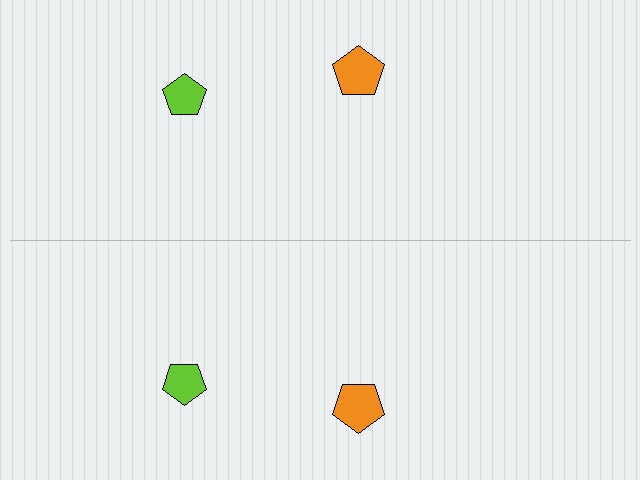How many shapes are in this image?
There are 4 shapes in this image.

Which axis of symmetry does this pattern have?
The pattern has a horizontal axis of symmetry running through the center of the image.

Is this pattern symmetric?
Yes, this pattern has bilateral (reflection) symmetry.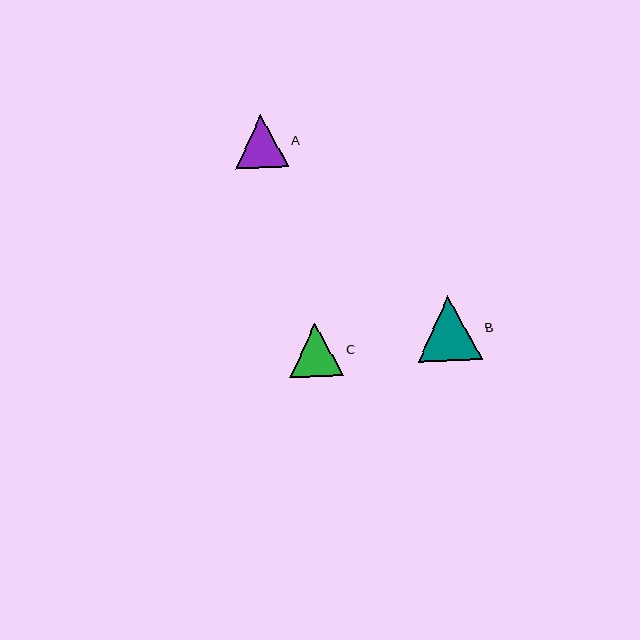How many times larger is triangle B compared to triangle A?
Triangle B is approximately 1.2 times the size of triangle A.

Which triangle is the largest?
Triangle B is the largest with a size of approximately 64 pixels.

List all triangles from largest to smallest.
From largest to smallest: B, C, A.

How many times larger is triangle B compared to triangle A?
Triangle B is approximately 1.2 times the size of triangle A.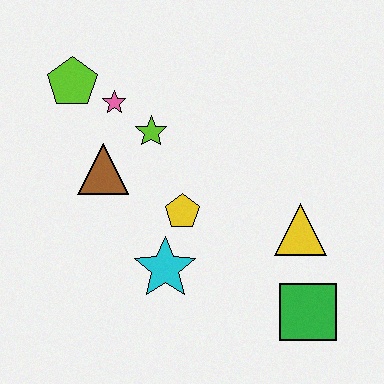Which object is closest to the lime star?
The pink star is closest to the lime star.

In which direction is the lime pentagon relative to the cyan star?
The lime pentagon is above the cyan star.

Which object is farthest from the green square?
The lime pentagon is farthest from the green square.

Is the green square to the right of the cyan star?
Yes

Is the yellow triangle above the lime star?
No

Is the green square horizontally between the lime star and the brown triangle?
No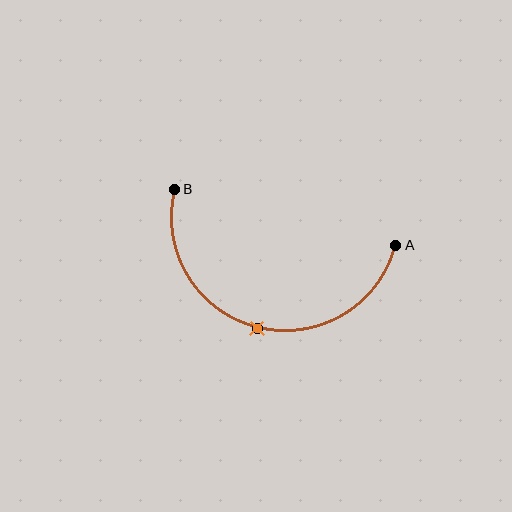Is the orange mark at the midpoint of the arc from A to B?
Yes. The orange mark lies on the arc at equal arc-length from both A and B — it is the arc midpoint.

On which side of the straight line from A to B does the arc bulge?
The arc bulges below the straight line connecting A and B.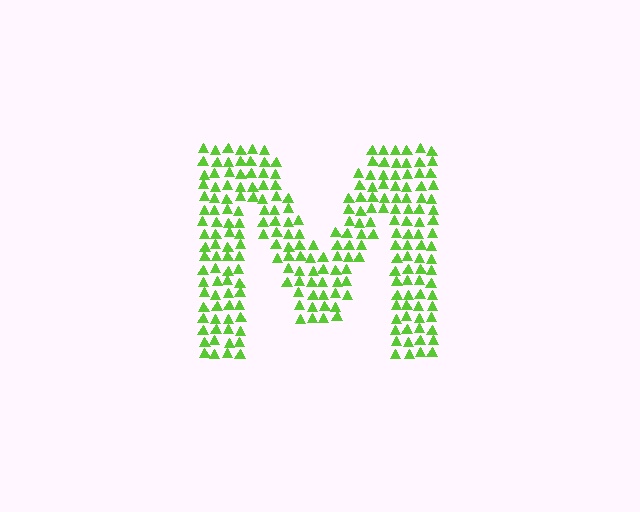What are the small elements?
The small elements are triangles.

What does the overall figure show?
The overall figure shows the letter M.